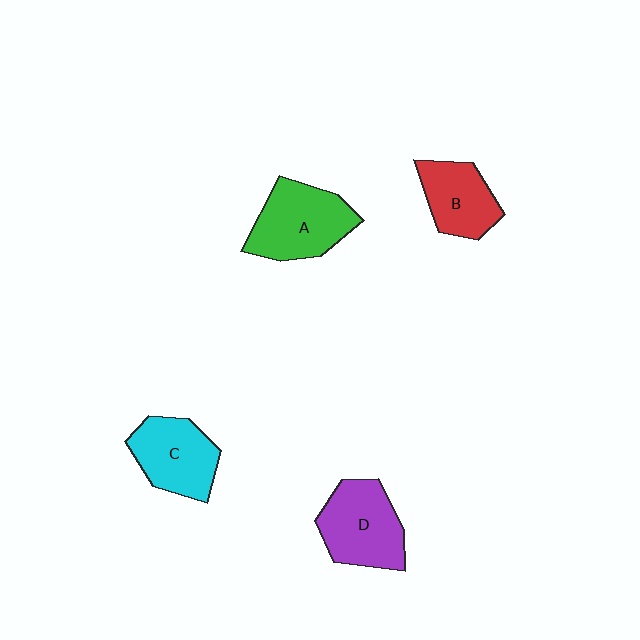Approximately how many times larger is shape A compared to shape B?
Approximately 1.3 times.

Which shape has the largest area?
Shape A (green).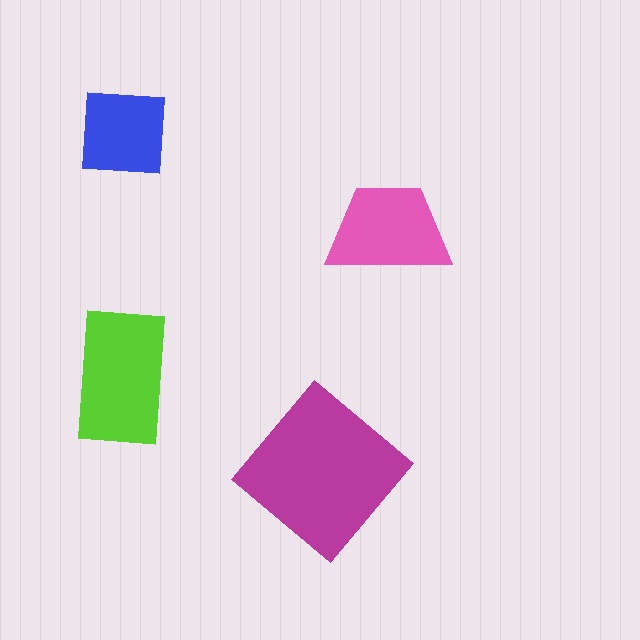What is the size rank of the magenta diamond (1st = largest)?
1st.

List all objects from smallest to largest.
The blue square, the pink trapezoid, the lime rectangle, the magenta diamond.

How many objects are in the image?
There are 4 objects in the image.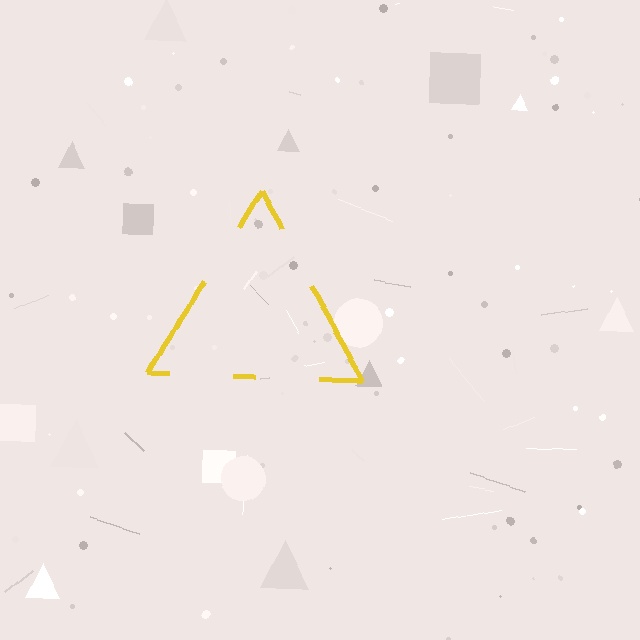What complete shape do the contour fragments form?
The contour fragments form a triangle.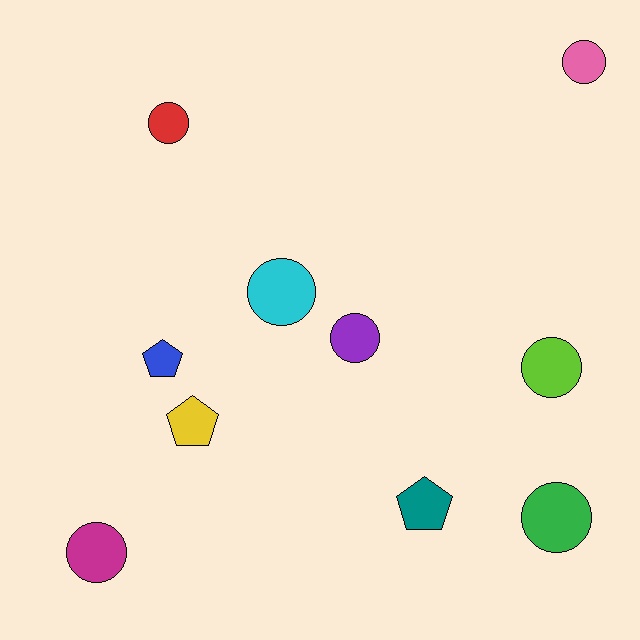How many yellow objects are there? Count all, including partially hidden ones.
There is 1 yellow object.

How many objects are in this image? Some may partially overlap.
There are 10 objects.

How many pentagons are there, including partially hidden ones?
There are 3 pentagons.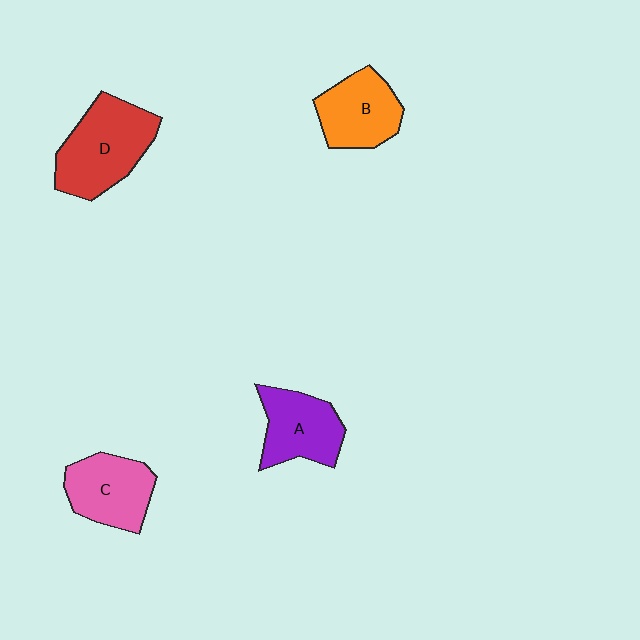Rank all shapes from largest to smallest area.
From largest to smallest: D (red), C (pink), B (orange), A (purple).